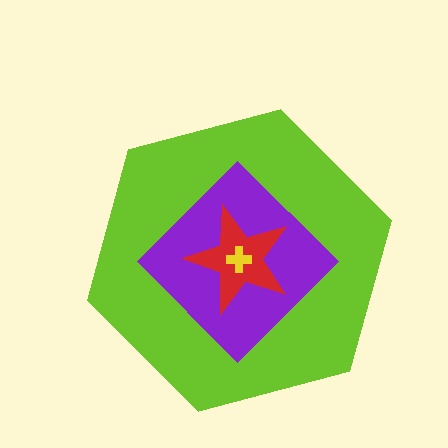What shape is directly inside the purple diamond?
The red star.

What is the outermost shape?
The lime hexagon.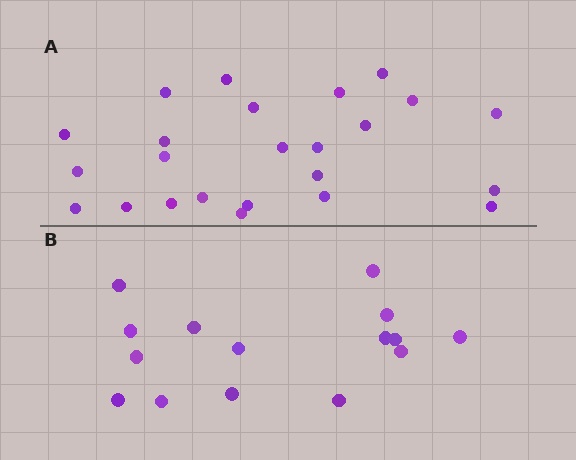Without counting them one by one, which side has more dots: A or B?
Region A (the top region) has more dots.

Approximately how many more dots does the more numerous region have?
Region A has roughly 8 or so more dots than region B.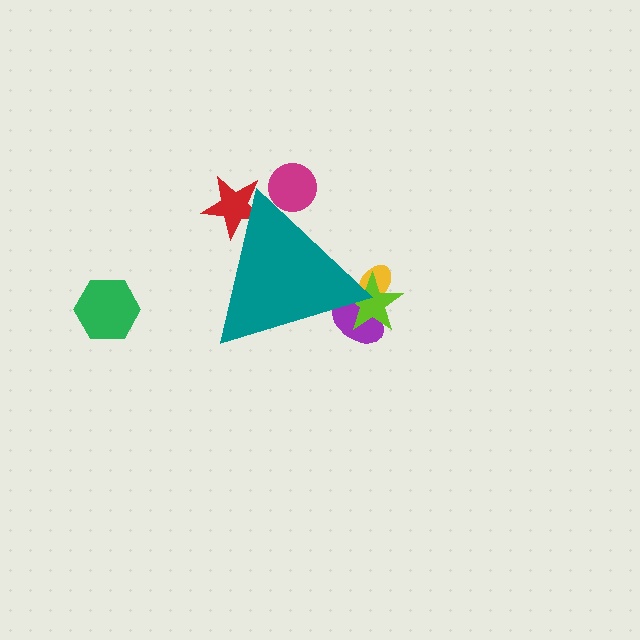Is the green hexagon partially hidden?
No, the green hexagon is fully visible.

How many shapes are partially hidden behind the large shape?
5 shapes are partially hidden.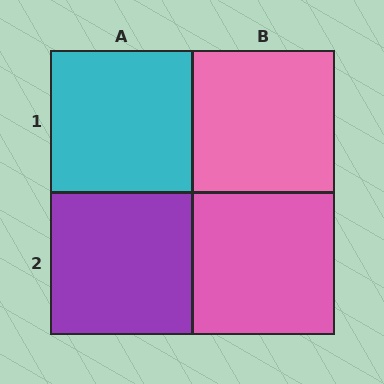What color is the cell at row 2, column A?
Purple.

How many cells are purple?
1 cell is purple.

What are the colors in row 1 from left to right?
Cyan, pink.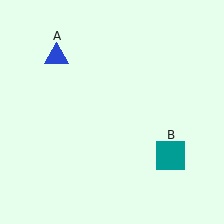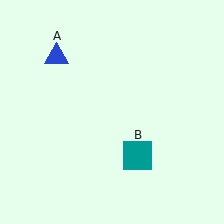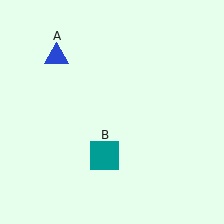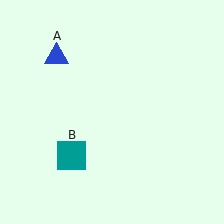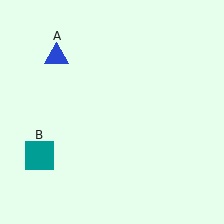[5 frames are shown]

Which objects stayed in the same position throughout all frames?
Blue triangle (object A) remained stationary.